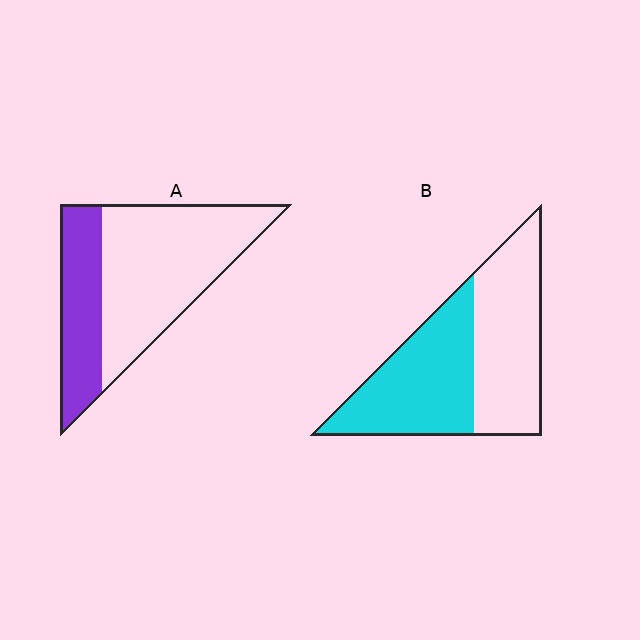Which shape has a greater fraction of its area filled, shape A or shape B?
Shape B.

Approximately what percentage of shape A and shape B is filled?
A is approximately 35% and B is approximately 50%.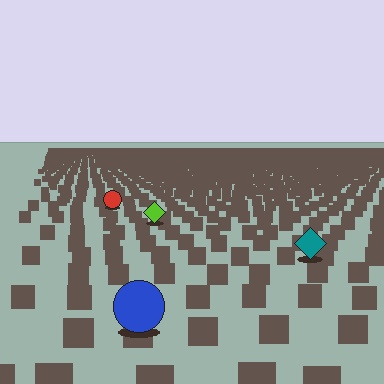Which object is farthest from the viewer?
The red circle is farthest from the viewer. It appears smaller and the ground texture around it is denser.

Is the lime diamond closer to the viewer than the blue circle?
No. The blue circle is closer — you can tell from the texture gradient: the ground texture is coarser near it.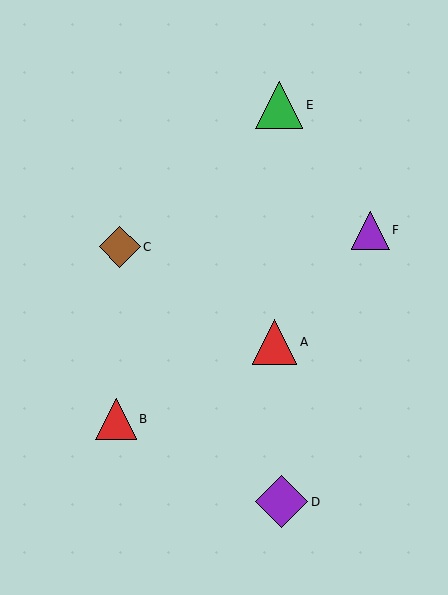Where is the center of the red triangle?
The center of the red triangle is at (116, 419).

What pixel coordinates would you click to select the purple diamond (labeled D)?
Click at (281, 502) to select the purple diamond D.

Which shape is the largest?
The purple diamond (labeled D) is the largest.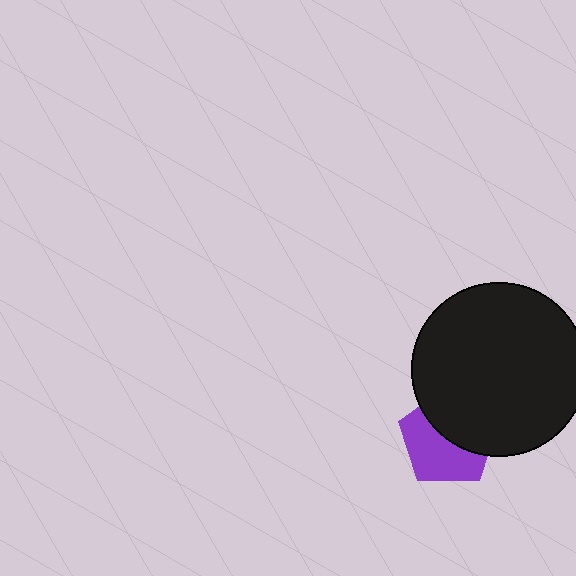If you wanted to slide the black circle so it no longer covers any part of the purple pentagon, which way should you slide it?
Slide it up — that is the most direct way to separate the two shapes.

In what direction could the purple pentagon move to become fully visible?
The purple pentagon could move down. That would shift it out from behind the black circle entirely.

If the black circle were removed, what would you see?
You would see the complete purple pentagon.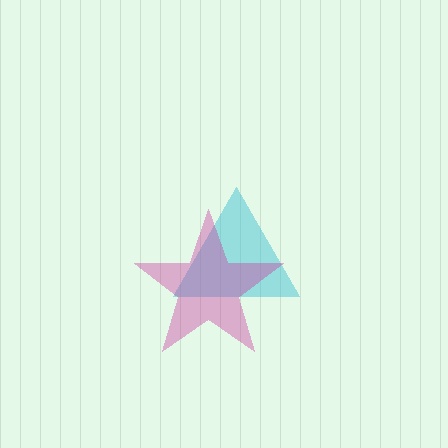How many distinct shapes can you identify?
There are 2 distinct shapes: a cyan triangle, a magenta star.